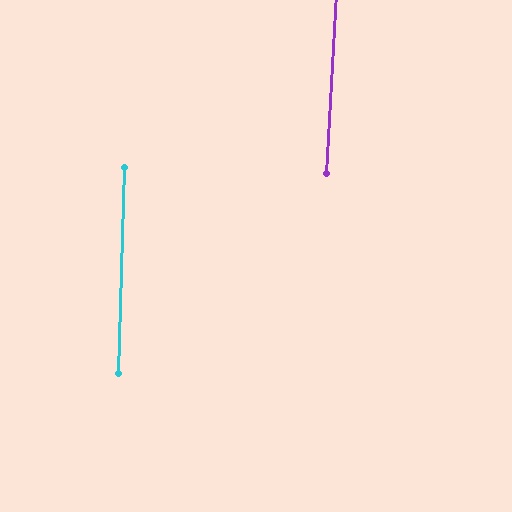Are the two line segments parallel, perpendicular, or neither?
Parallel — their directions differ by only 1.5°.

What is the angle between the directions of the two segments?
Approximately 2 degrees.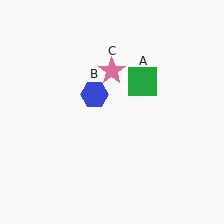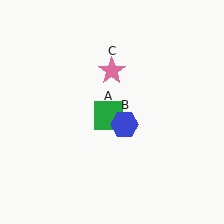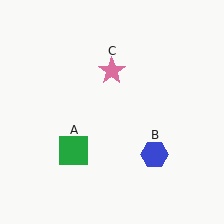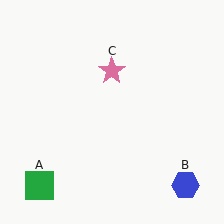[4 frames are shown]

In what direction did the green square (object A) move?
The green square (object A) moved down and to the left.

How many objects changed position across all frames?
2 objects changed position: green square (object A), blue hexagon (object B).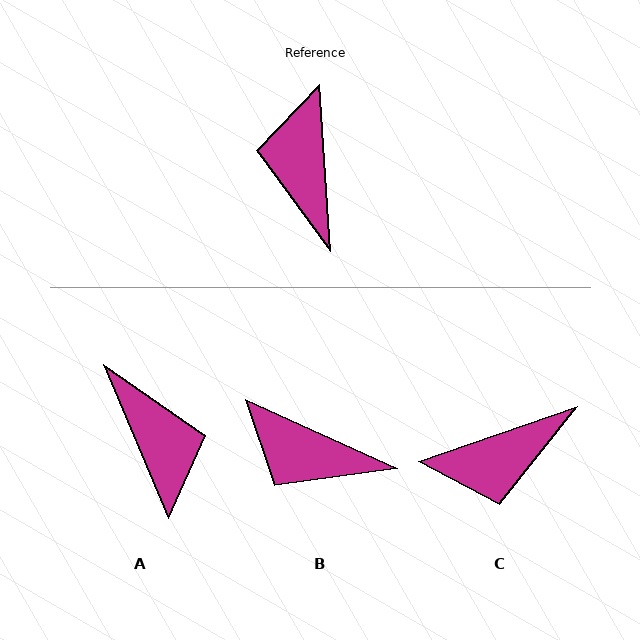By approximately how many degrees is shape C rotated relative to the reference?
Approximately 105 degrees counter-clockwise.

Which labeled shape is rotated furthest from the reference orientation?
A, about 161 degrees away.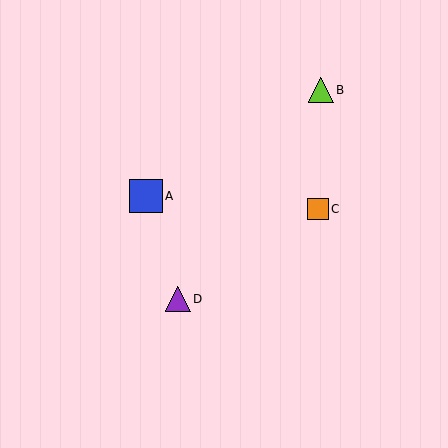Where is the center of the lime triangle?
The center of the lime triangle is at (321, 90).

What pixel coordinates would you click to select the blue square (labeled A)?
Click at (146, 196) to select the blue square A.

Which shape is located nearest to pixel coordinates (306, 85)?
The lime triangle (labeled B) at (321, 90) is nearest to that location.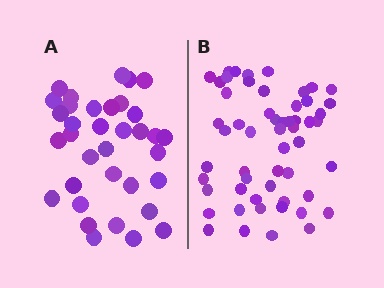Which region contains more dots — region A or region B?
Region B (the right region) has more dots.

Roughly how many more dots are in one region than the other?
Region B has approximately 20 more dots than region A.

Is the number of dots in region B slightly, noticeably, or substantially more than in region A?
Region B has substantially more. The ratio is roughly 1.6 to 1.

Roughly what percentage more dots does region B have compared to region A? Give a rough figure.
About 55% more.